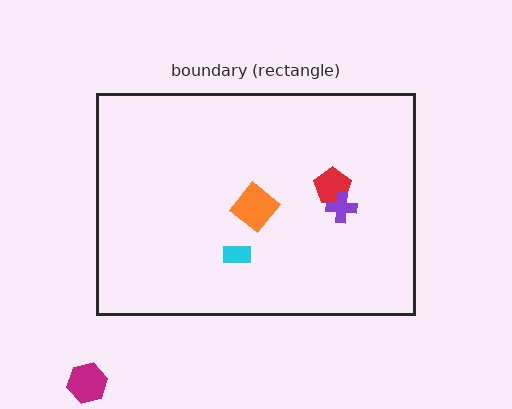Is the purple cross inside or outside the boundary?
Inside.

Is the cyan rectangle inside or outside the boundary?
Inside.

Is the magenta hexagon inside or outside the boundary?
Outside.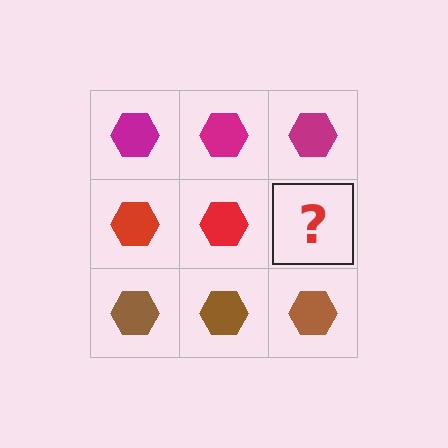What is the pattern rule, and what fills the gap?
The rule is that each row has a consistent color. The gap should be filled with a red hexagon.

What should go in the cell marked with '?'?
The missing cell should contain a red hexagon.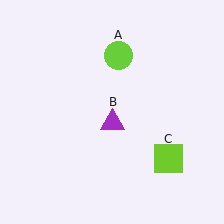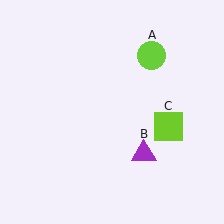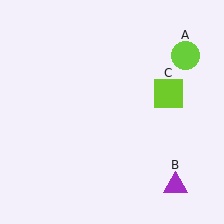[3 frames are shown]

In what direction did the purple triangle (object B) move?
The purple triangle (object B) moved down and to the right.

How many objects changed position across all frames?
3 objects changed position: lime circle (object A), purple triangle (object B), lime square (object C).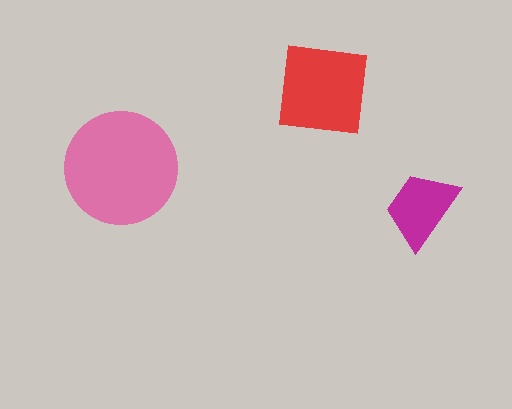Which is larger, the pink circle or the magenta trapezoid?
The pink circle.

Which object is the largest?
The pink circle.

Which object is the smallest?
The magenta trapezoid.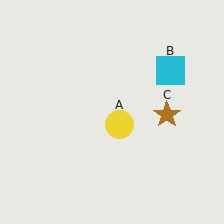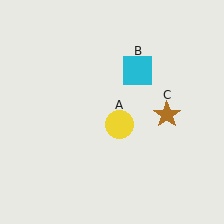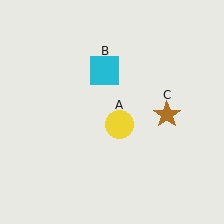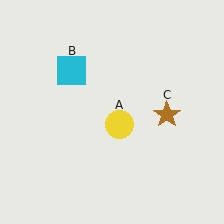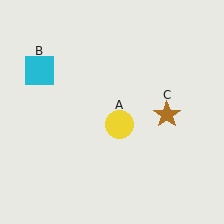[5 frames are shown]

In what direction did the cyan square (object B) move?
The cyan square (object B) moved left.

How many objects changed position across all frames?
1 object changed position: cyan square (object B).